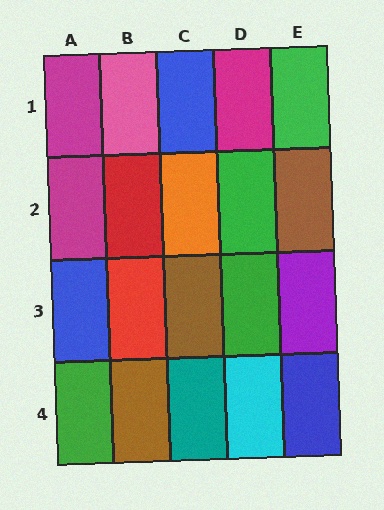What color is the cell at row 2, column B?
Red.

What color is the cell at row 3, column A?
Blue.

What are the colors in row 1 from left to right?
Magenta, pink, blue, magenta, green.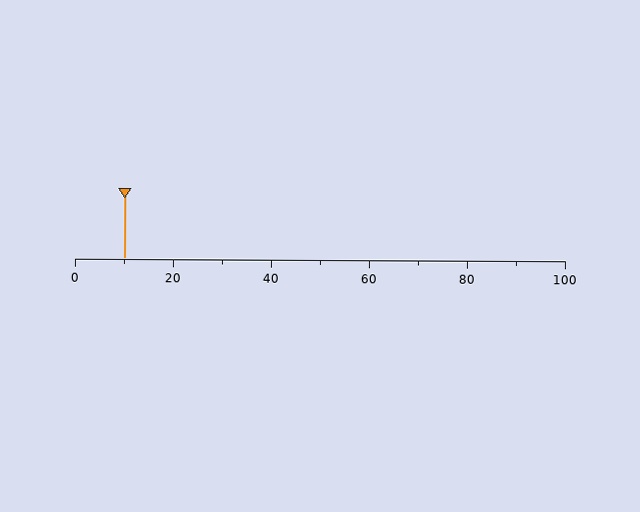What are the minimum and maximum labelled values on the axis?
The axis runs from 0 to 100.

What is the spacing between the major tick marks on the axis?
The major ticks are spaced 20 apart.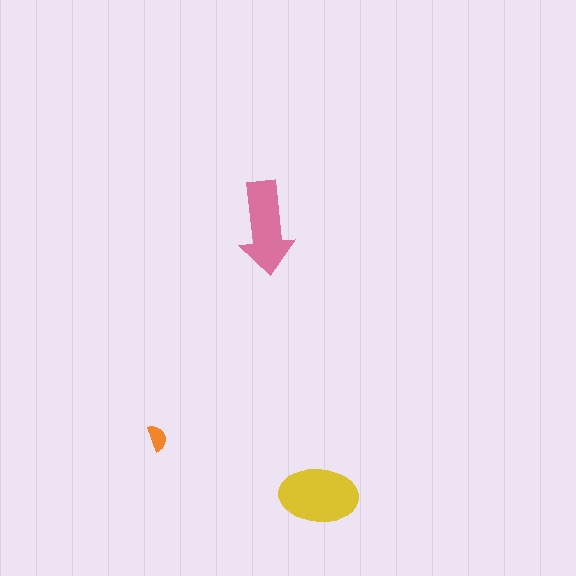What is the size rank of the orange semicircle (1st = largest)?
3rd.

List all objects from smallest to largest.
The orange semicircle, the pink arrow, the yellow ellipse.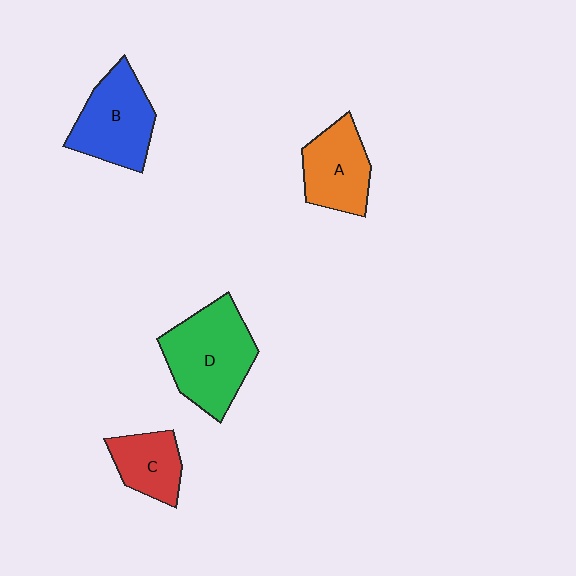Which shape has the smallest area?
Shape C (red).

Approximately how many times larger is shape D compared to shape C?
Approximately 1.9 times.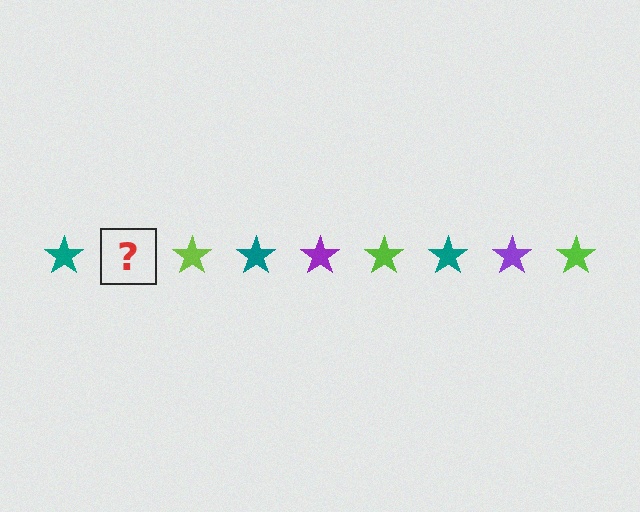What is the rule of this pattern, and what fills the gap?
The rule is that the pattern cycles through teal, purple, lime stars. The gap should be filled with a purple star.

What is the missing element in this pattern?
The missing element is a purple star.